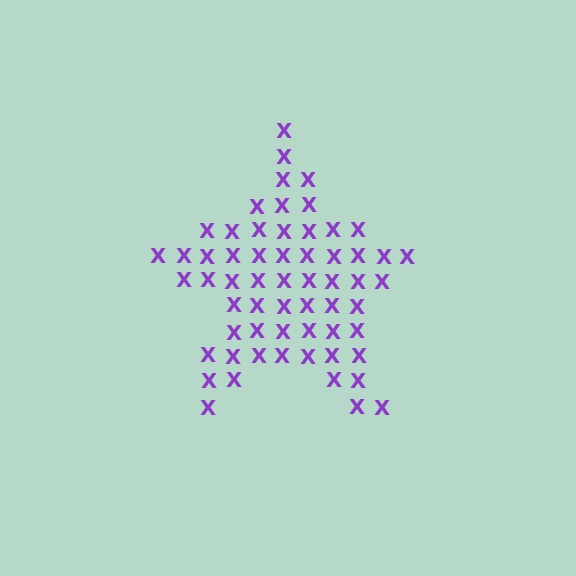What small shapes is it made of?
It is made of small letter X's.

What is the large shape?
The large shape is a star.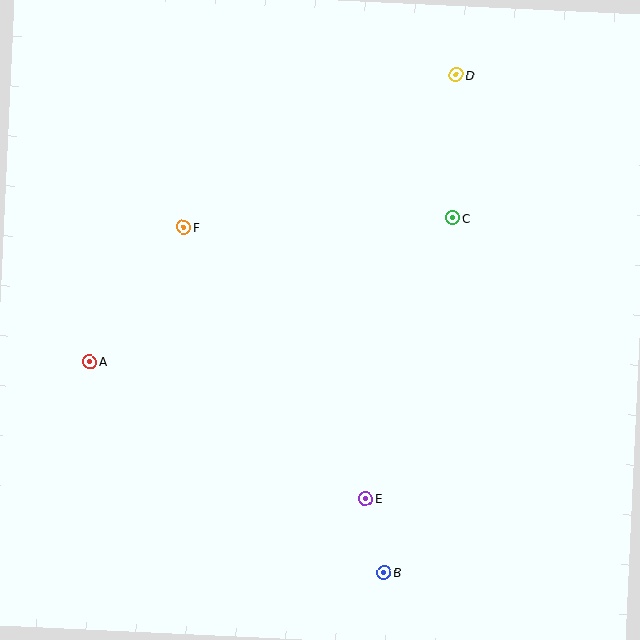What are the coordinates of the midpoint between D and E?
The midpoint between D and E is at (411, 287).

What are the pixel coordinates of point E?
Point E is at (366, 498).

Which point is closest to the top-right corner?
Point D is closest to the top-right corner.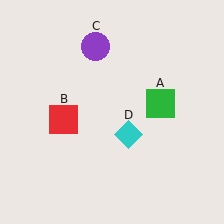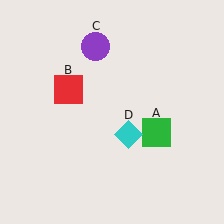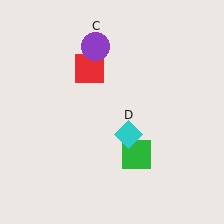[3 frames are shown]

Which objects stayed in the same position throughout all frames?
Purple circle (object C) and cyan diamond (object D) remained stationary.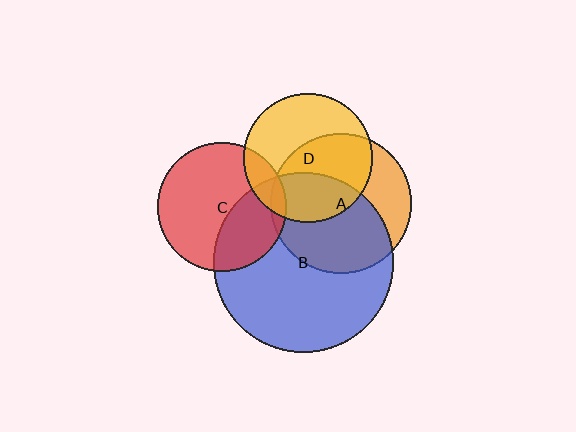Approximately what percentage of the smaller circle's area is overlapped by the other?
Approximately 35%.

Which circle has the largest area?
Circle B (blue).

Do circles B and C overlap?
Yes.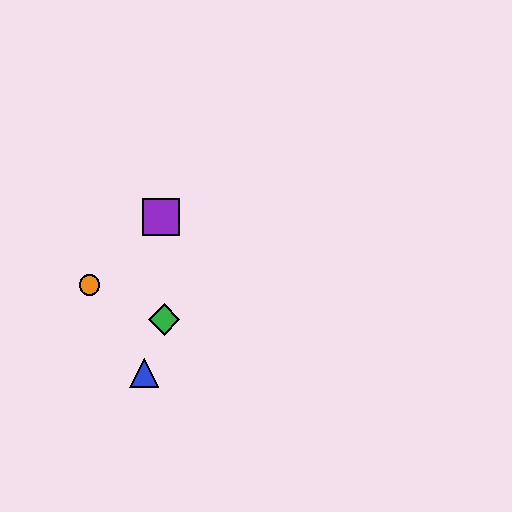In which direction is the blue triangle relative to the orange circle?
The blue triangle is below the orange circle.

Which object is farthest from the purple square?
The blue triangle is farthest from the purple square.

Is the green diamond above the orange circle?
No